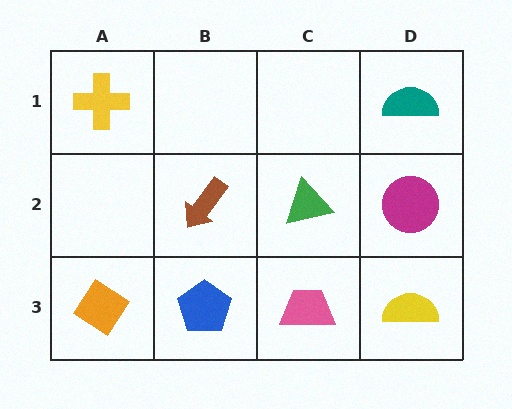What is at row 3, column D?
A yellow semicircle.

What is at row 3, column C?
A pink trapezoid.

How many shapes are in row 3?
4 shapes.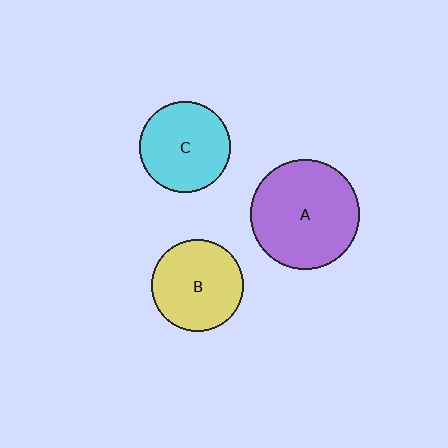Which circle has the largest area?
Circle A (purple).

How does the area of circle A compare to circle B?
Approximately 1.4 times.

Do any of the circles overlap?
No, none of the circles overlap.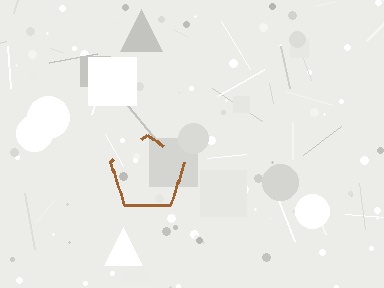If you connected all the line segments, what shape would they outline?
They would outline a pentagon.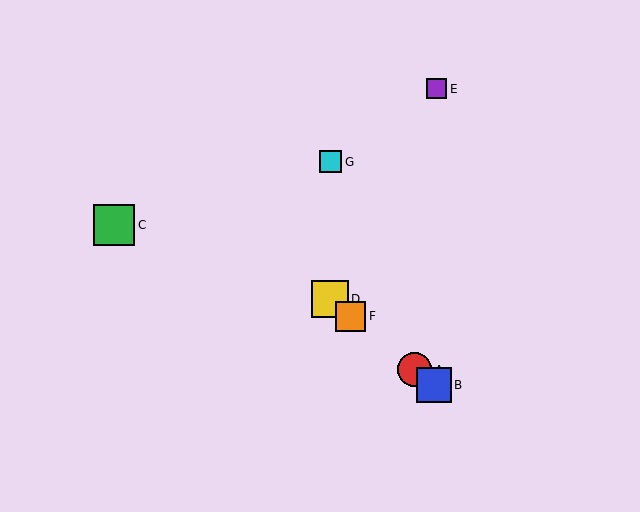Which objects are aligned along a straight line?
Objects A, B, D, F are aligned along a straight line.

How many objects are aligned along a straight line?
4 objects (A, B, D, F) are aligned along a straight line.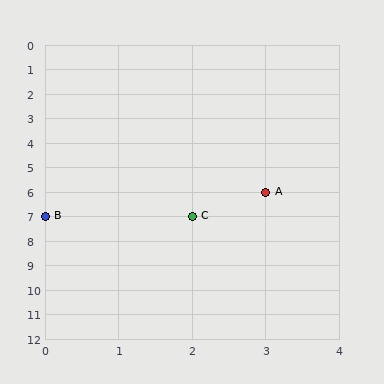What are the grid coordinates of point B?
Point B is at grid coordinates (0, 7).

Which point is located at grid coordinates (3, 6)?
Point A is at (3, 6).